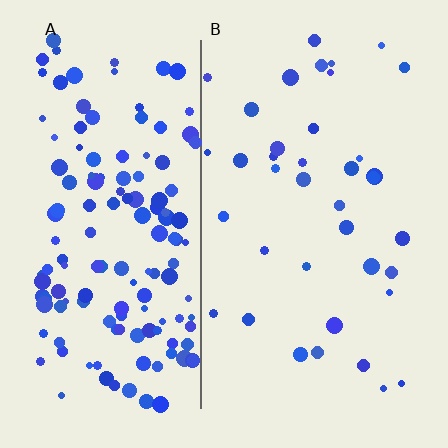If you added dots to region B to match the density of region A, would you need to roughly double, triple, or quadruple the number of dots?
Approximately quadruple.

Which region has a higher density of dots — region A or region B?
A (the left).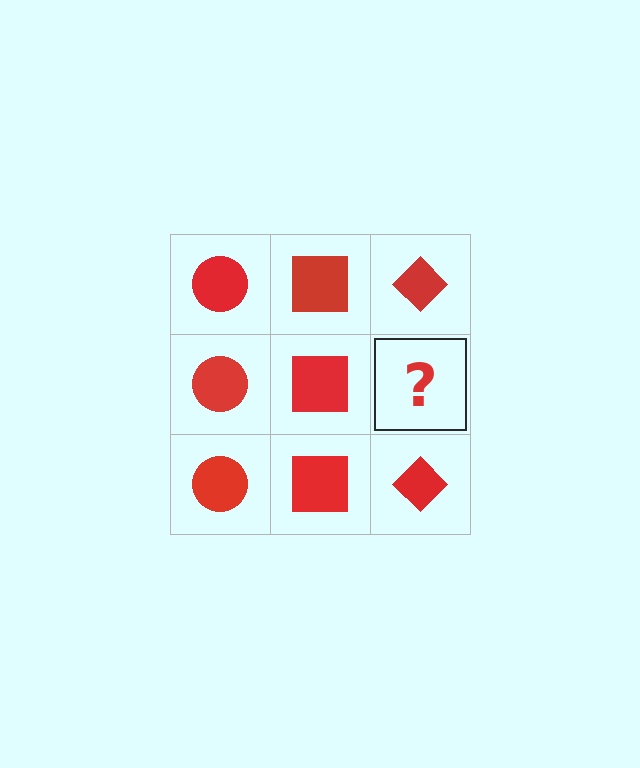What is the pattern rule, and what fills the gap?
The rule is that each column has a consistent shape. The gap should be filled with a red diamond.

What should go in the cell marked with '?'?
The missing cell should contain a red diamond.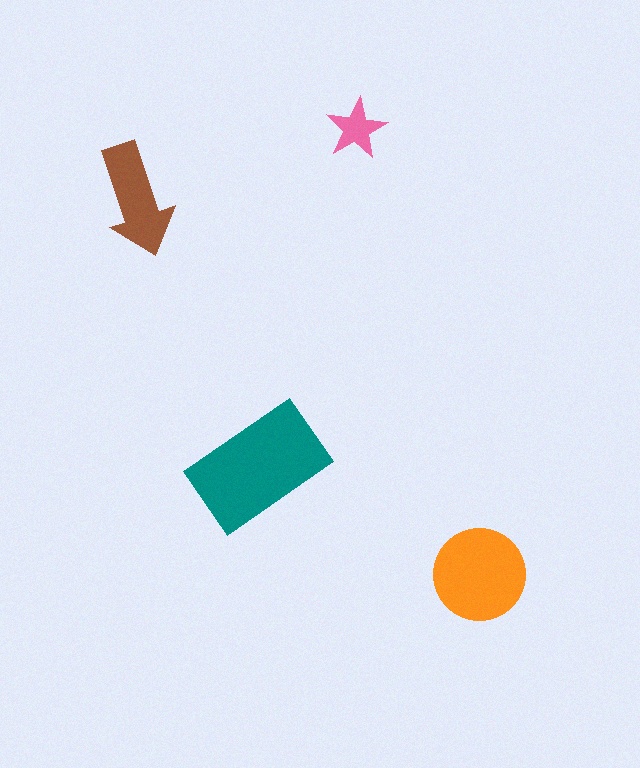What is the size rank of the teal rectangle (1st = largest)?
1st.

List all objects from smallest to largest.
The pink star, the brown arrow, the orange circle, the teal rectangle.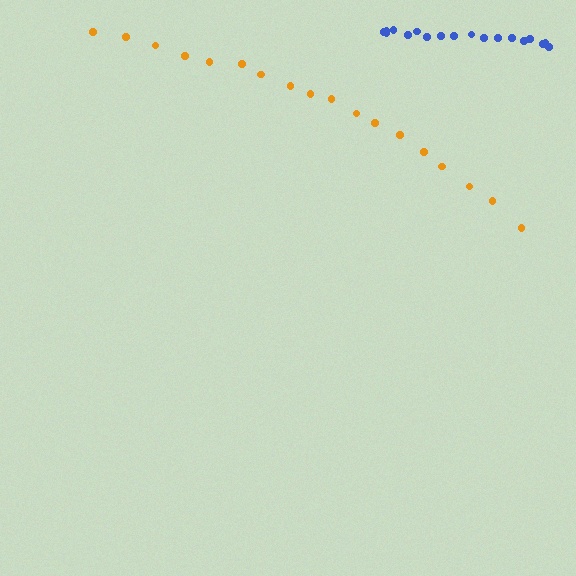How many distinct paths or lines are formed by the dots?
There are 2 distinct paths.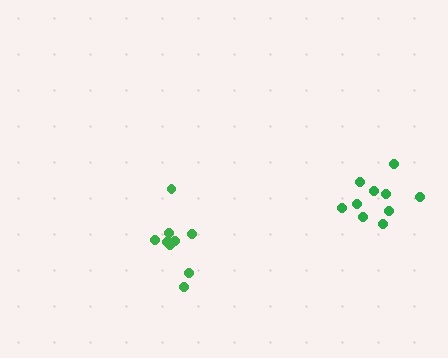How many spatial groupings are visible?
There are 2 spatial groupings.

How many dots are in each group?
Group 1: 10 dots, Group 2: 10 dots (20 total).